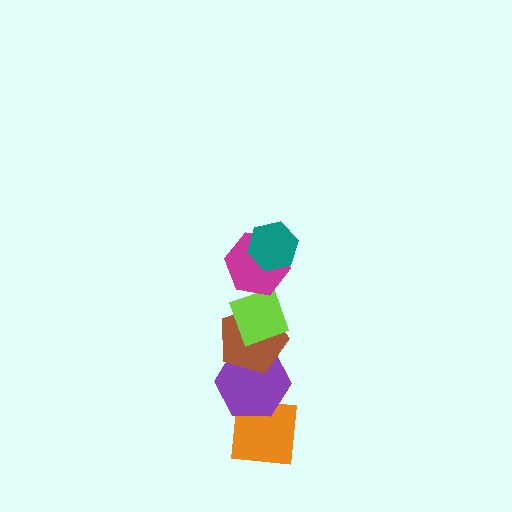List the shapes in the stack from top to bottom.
From top to bottom: the teal hexagon, the magenta hexagon, the lime diamond, the brown pentagon, the purple hexagon, the orange square.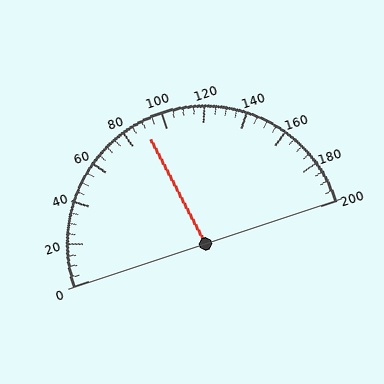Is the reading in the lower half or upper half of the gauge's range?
The reading is in the lower half of the range (0 to 200).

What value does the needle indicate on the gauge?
The needle indicates approximately 90.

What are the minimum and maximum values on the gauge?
The gauge ranges from 0 to 200.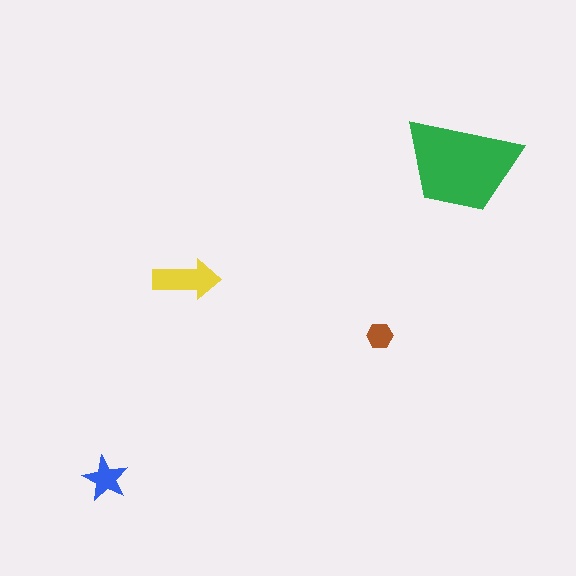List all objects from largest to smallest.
The green trapezoid, the yellow arrow, the blue star, the brown hexagon.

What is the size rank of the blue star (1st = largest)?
3rd.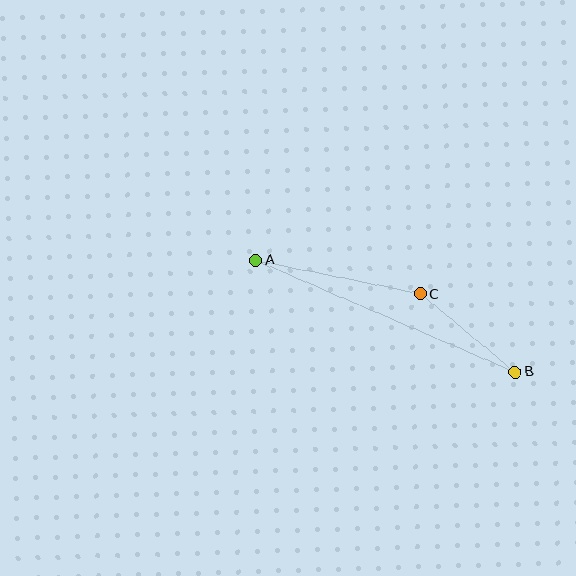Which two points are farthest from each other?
Points A and B are farthest from each other.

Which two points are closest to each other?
Points B and C are closest to each other.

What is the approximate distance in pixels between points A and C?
The distance between A and C is approximately 168 pixels.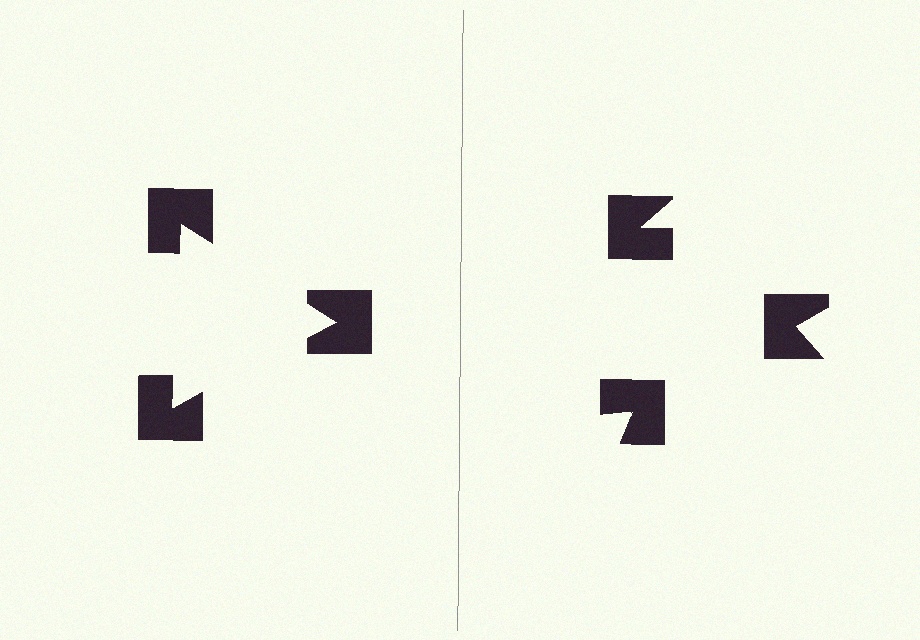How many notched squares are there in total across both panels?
6 — 3 on each side.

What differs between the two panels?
The notched squares are positioned identically on both sides; only the wedge orientations differ. On the left they align to a triangle; on the right they are misaligned.